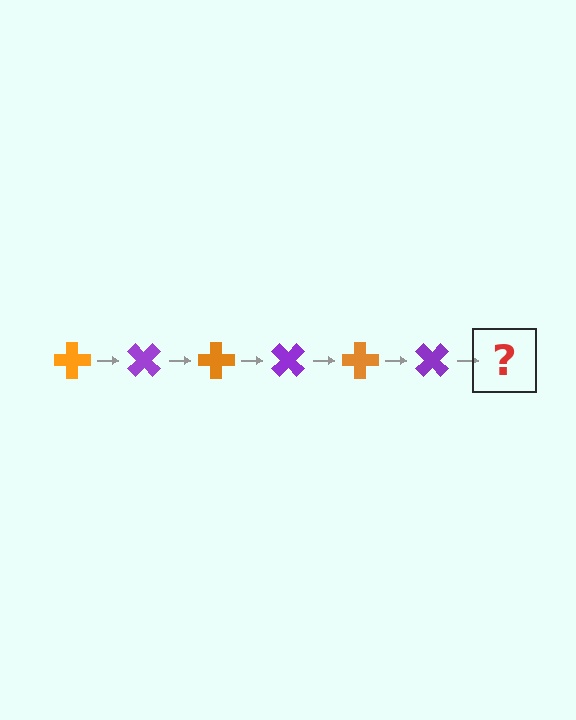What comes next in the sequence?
The next element should be an orange cross, rotated 270 degrees from the start.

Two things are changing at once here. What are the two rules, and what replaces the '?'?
The two rules are that it rotates 45 degrees each step and the color cycles through orange and purple. The '?' should be an orange cross, rotated 270 degrees from the start.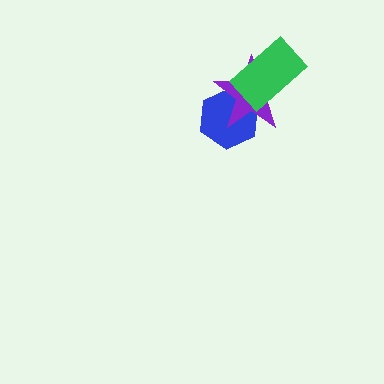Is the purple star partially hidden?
Yes, it is partially covered by another shape.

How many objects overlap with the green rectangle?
1 object overlaps with the green rectangle.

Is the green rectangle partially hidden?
No, no other shape covers it.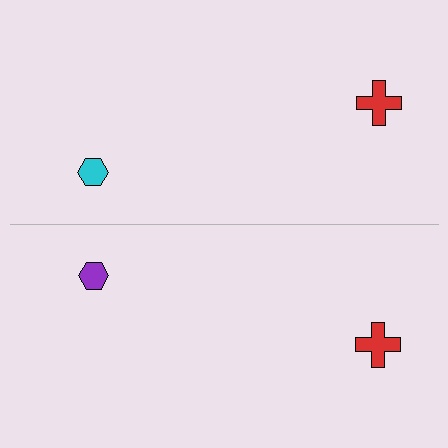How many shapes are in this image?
There are 4 shapes in this image.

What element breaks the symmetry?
The purple hexagon on the bottom side breaks the symmetry — its mirror counterpart is cyan.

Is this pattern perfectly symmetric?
No, the pattern is not perfectly symmetric. The purple hexagon on the bottom side breaks the symmetry — its mirror counterpart is cyan.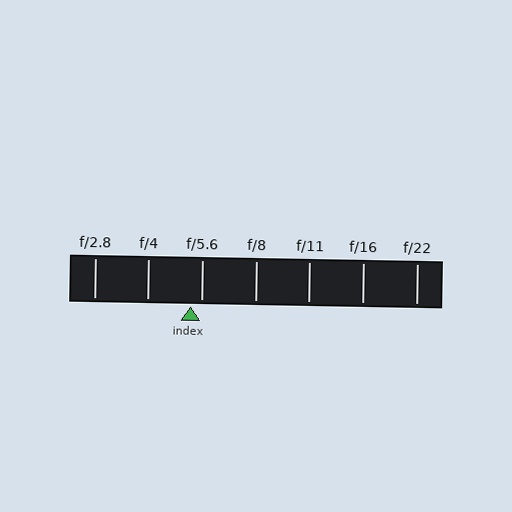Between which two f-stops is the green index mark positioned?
The index mark is between f/4 and f/5.6.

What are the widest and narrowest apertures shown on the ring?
The widest aperture shown is f/2.8 and the narrowest is f/22.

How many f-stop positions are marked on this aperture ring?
There are 7 f-stop positions marked.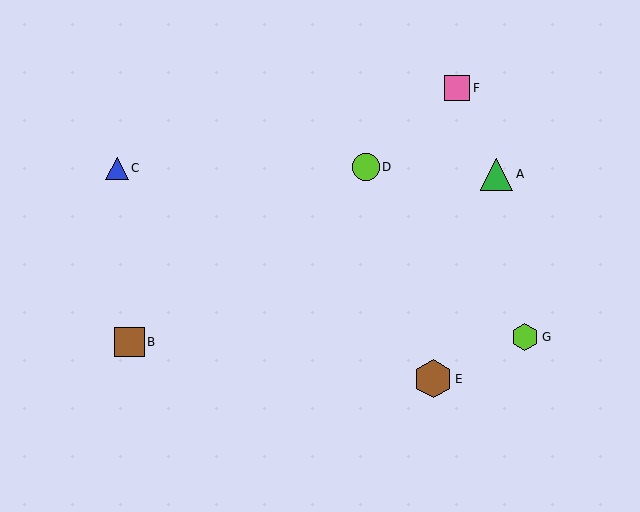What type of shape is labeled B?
Shape B is a brown square.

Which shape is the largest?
The brown hexagon (labeled E) is the largest.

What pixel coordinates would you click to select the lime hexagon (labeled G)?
Click at (525, 337) to select the lime hexagon G.